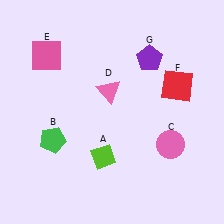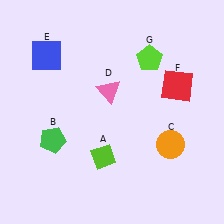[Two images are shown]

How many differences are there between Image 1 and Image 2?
There are 3 differences between the two images.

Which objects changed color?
C changed from pink to orange. E changed from pink to blue. G changed from purple to lime.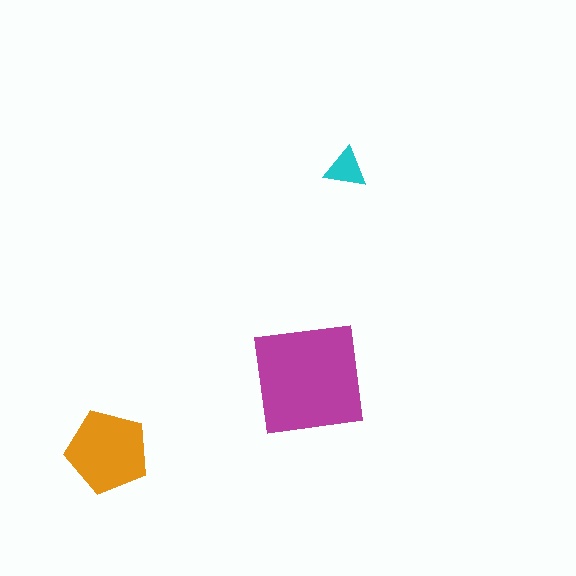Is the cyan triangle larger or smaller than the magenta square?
Smaller.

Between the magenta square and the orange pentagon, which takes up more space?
The magenta square.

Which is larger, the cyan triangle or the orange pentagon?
The orange pentagon.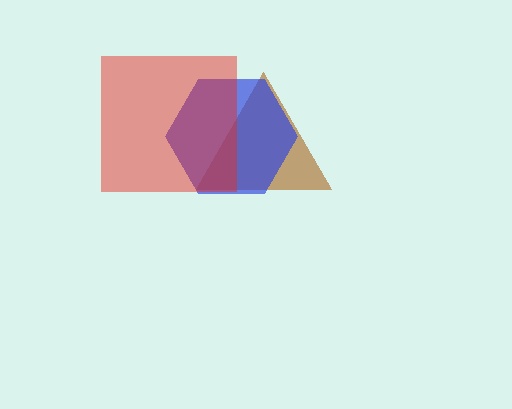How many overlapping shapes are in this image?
There are 3 overlapping shapes in the image.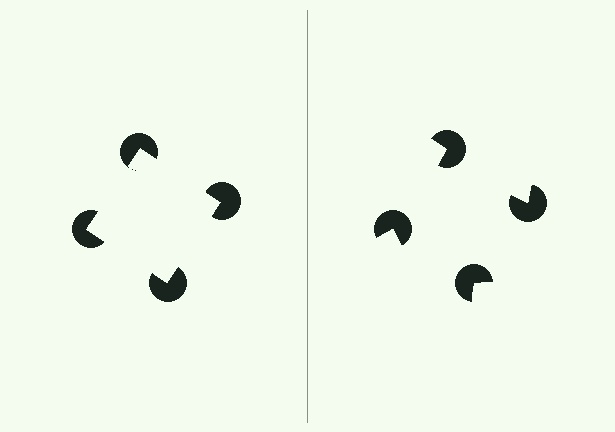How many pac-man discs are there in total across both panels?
8 — 4 on each side.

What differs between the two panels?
The pac-man discs are positioned identically on both sides; only the wedge orientations differ. On the left they align to a square; on the right they are misaligned.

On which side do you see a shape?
An illusory square appears on the left side. On the right side the wedge cuts are rotated, so no coherent shape forms.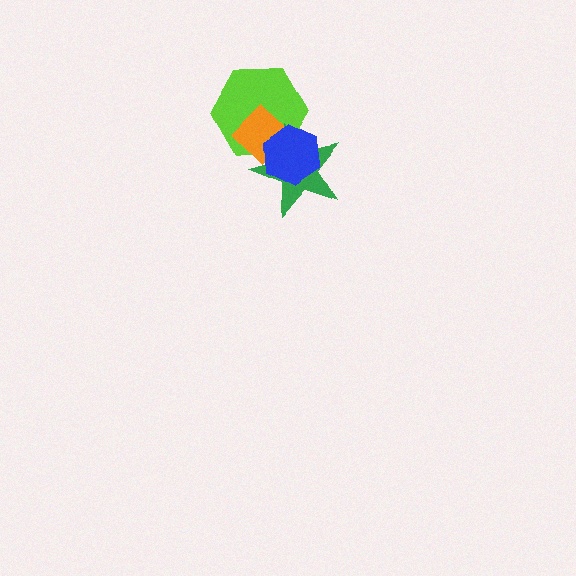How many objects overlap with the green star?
3 objects overlap with the green star.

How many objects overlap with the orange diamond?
3 objects overlap with the orange diamond.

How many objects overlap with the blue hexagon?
3 objects overlap with the blue hexagon.